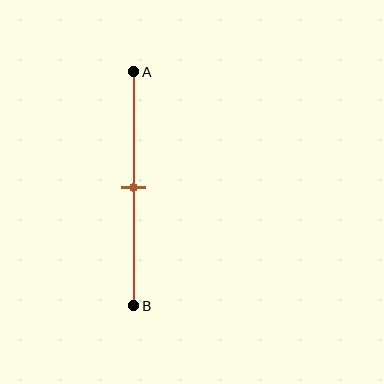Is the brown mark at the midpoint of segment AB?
Yes, the mark is approximately at the midpoint.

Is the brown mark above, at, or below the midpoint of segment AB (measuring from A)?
The brown mark is approximately at the midpoint of segment AB.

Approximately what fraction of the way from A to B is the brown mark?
The brown mark is approximately 50% of the way from A to B.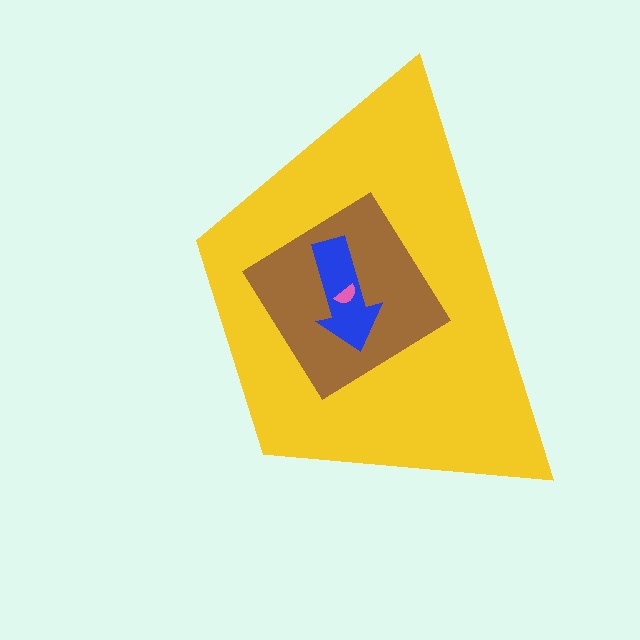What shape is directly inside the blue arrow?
The pink semicircle.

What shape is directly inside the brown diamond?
The blue arrow.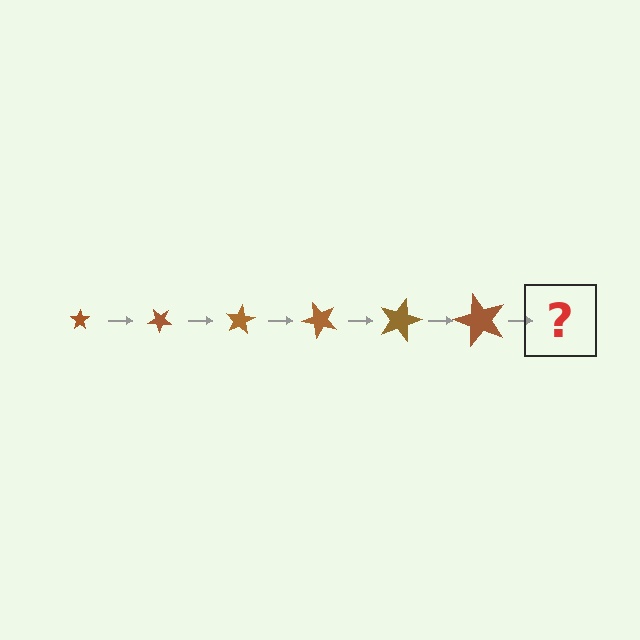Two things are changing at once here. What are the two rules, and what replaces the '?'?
The two rules are that the star grows larger each step and it rotates 40 degrees each step. The '?' should be a star, larger than the previous one and rotated 240 degrees from the start.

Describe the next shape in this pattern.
It should be a star, larger than the previous one and rotated 240 degrees from the start.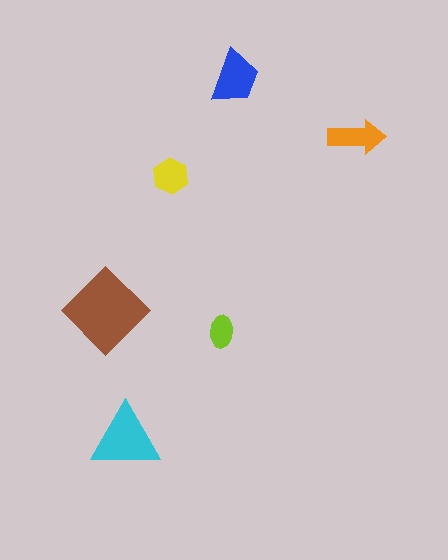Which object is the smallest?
The lime ellipse.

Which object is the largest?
The brown diamond.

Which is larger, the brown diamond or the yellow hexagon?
The brown diamond.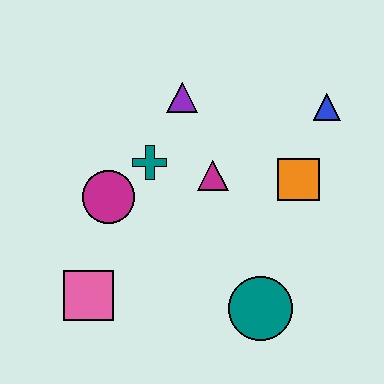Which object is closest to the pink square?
The magenta circle is closest to the pink square.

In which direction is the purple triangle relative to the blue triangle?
The purple triangle is to the left of the blue triangle.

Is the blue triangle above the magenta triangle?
Yes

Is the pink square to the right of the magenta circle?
No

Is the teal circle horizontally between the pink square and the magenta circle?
No